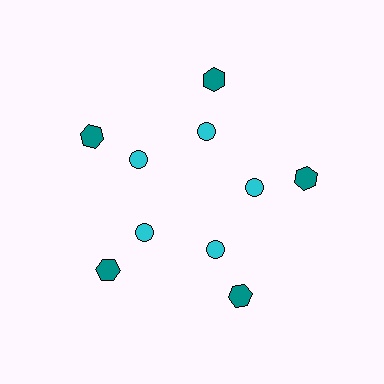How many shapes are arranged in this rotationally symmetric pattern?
There are 10 shapes, arranged in 5 groups of 2.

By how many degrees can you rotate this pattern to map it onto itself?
The pattern maps onto itself every 72 degrees of rotation.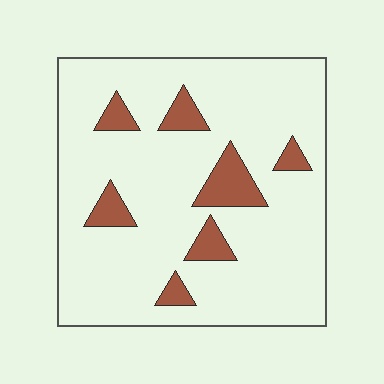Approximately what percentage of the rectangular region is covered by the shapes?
Approximately 15%.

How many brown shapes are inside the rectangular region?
7.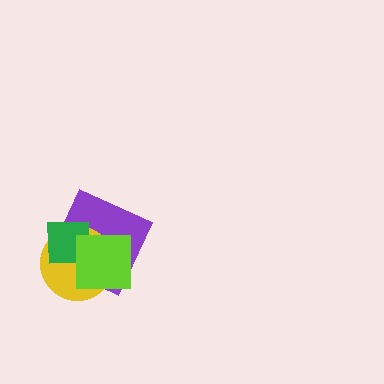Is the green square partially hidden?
Yes, it is partially covered by another shape.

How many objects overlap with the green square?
3 objects overlap with the green square.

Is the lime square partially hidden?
No, no other shape covers it.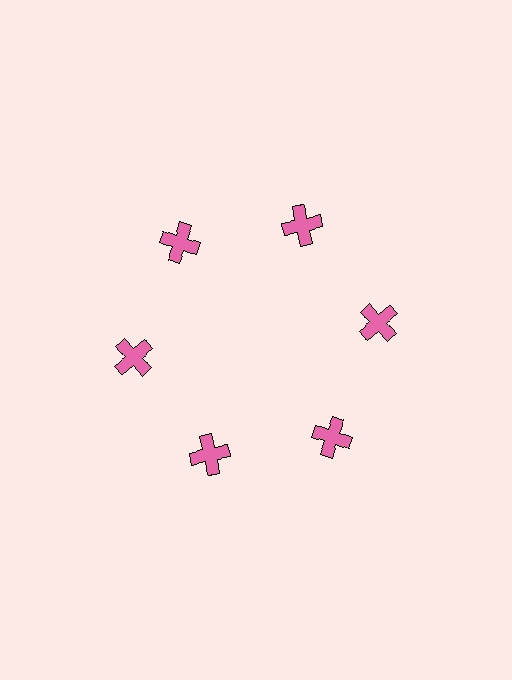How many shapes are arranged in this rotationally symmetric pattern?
There are 6 shapes, arranged in 6 groups of 1.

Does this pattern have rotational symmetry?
Yes, this pattern has 6-fold rotational symmetry. It looks the same after rotating 60 degrees around the center.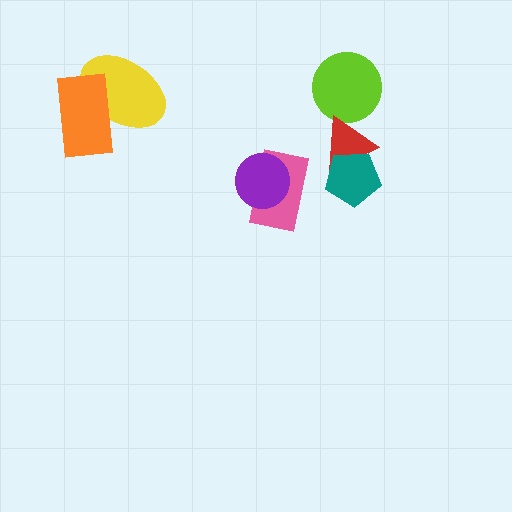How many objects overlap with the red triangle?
2 objects overlap with the red triangle.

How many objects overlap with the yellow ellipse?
1 object overlaps with the yellow ellipse.